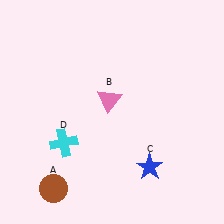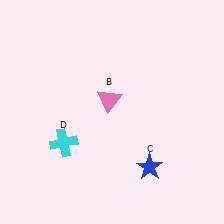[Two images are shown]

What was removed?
The brown circle (A) was removed in Image 2.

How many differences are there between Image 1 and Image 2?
There is 1 difference between the two images.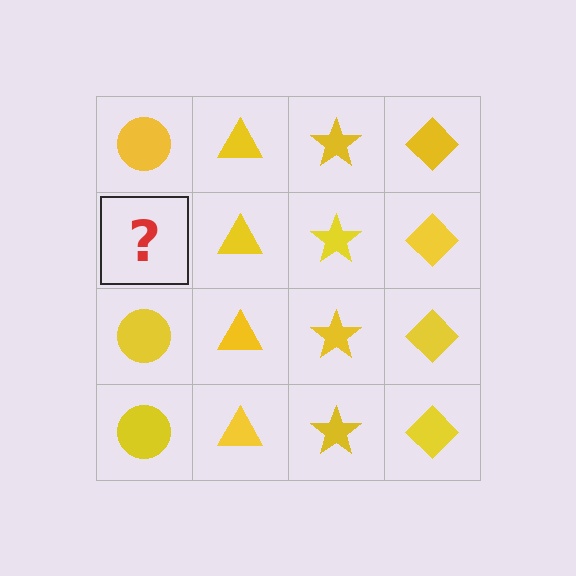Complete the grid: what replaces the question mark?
The question mark should be replaced with a yellow circle.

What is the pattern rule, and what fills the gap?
The rule is that each column has a consistent shape. The gap should be filled with a yellow circle.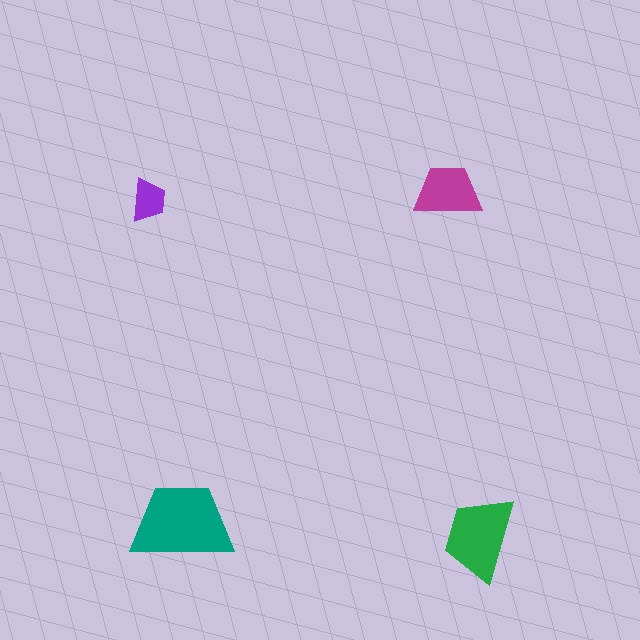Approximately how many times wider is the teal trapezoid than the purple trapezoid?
About 2.5 times wider.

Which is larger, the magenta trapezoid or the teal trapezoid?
The teal one.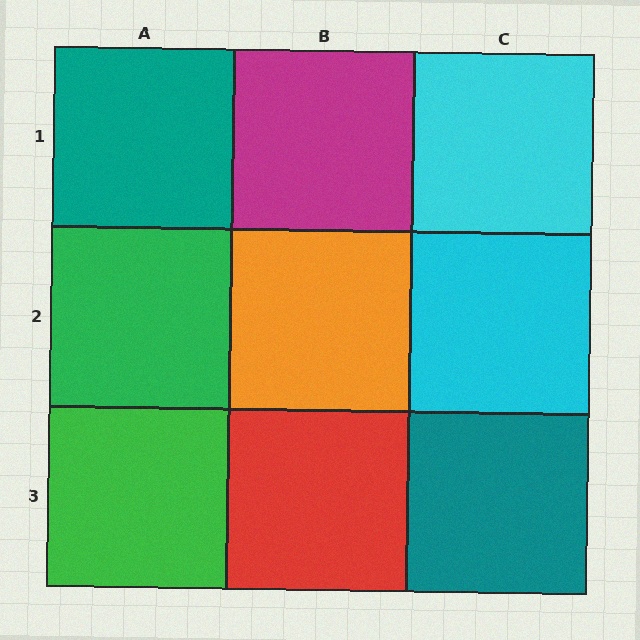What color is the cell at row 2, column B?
Orange.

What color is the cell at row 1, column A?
Teal.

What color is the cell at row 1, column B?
Magenta.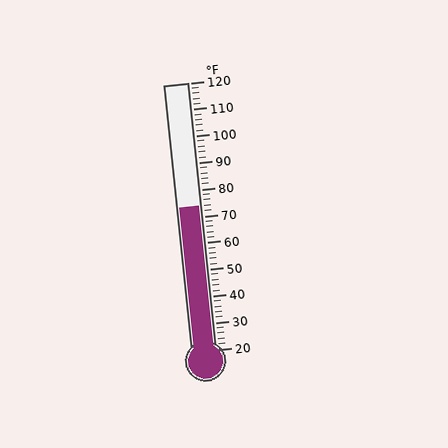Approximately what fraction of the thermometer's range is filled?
The thermometer is filled to approximately 55% of its range.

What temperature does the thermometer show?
The thermometer shows approximately 74°F.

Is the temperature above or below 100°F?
The temperature is below 100°F.